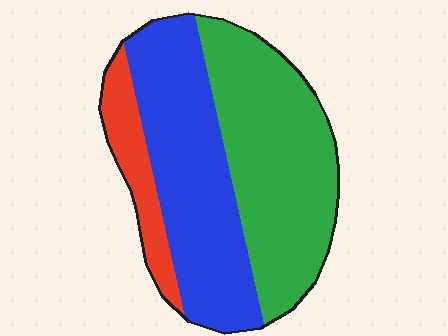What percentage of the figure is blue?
Blue covers about 40% of the figure.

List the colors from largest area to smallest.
From largest to smallest: green, blue, red.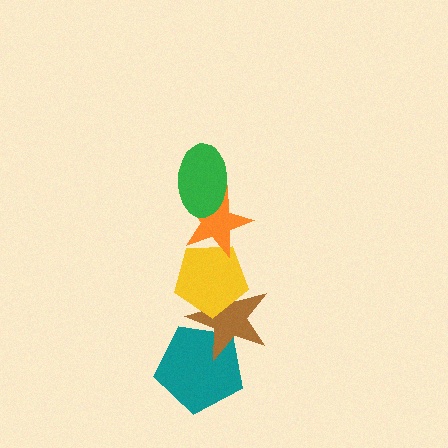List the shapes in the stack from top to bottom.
From top to bottom: the green ellipse, the orange star, the yellow pentagon, the brown star, the teal pentagon.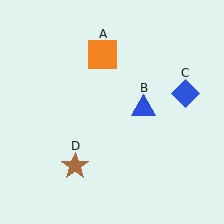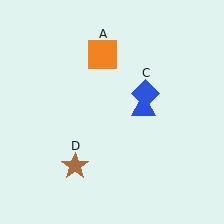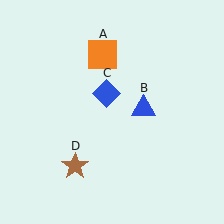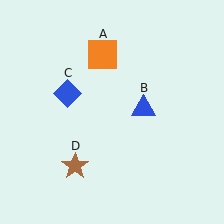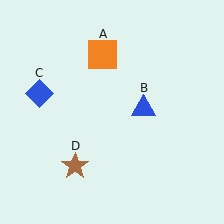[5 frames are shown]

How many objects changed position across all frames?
1 object changed position: blue diamond (object C).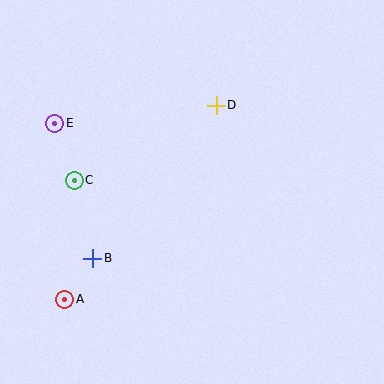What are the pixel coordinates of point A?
Point A is at (65, 299).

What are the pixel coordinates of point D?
Point D is at (216, 105).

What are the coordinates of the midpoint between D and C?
The midpoint between D and C is at (145, 143).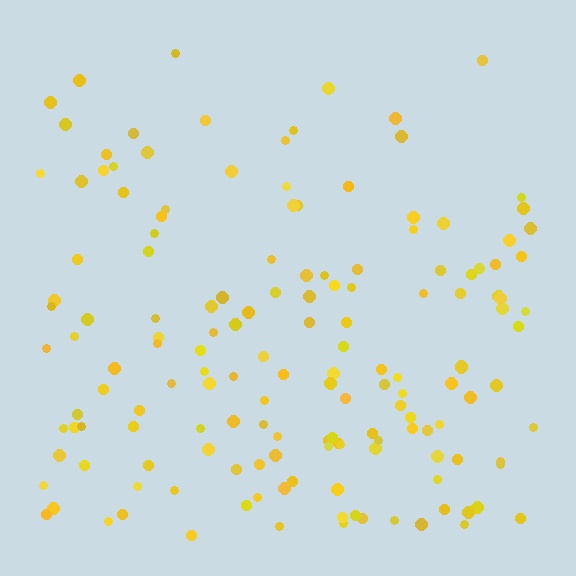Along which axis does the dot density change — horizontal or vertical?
Vertical.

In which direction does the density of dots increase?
From top to bottom, with the bottom side densest.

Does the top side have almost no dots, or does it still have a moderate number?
Still a moderate number, just noticeably fewer than the bottom.